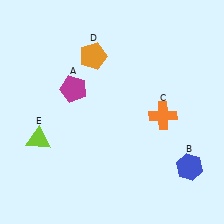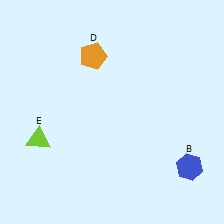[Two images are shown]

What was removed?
The orange cross (C), the magenta pentagon (A) were removed in Image 2.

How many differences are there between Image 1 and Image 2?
There are 2 differences between the two images.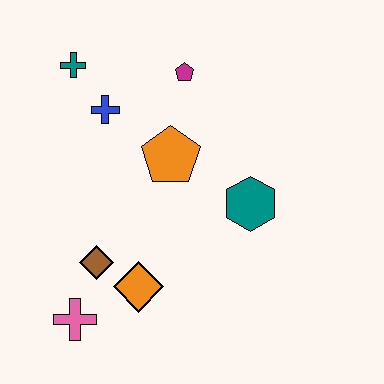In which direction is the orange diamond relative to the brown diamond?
The orange diamond is to the right of the brown diamond.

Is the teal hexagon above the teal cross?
No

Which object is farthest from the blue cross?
The pink cross is farthest from the blue cross.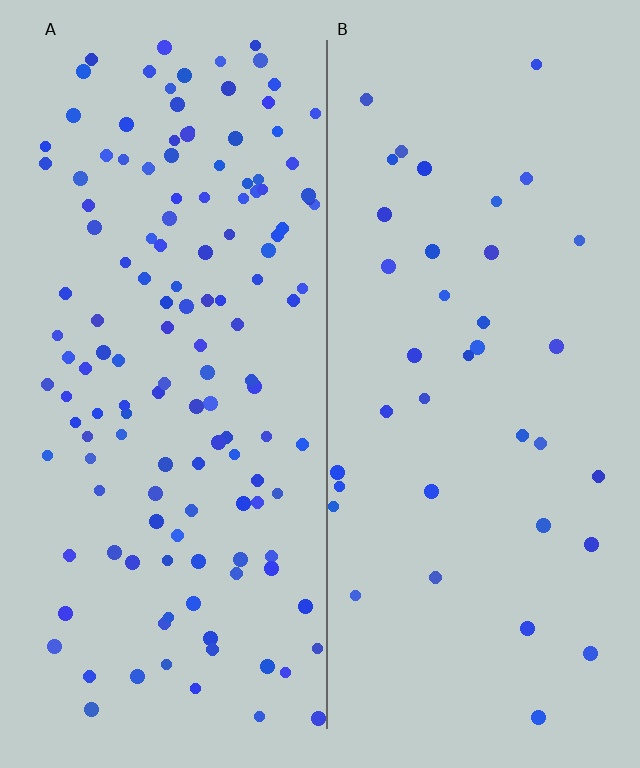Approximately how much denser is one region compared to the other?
Approximately 3.6× — region A over region B.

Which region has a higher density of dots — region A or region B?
A (the left).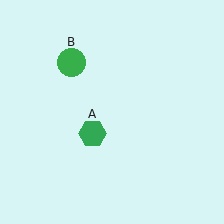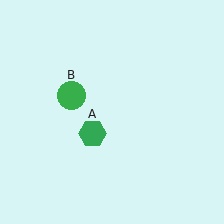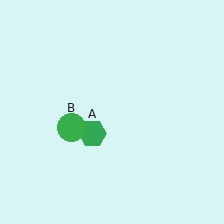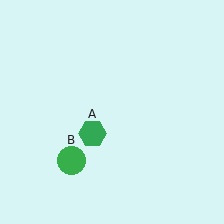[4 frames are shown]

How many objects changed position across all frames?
1 object changed position: green circle (object B).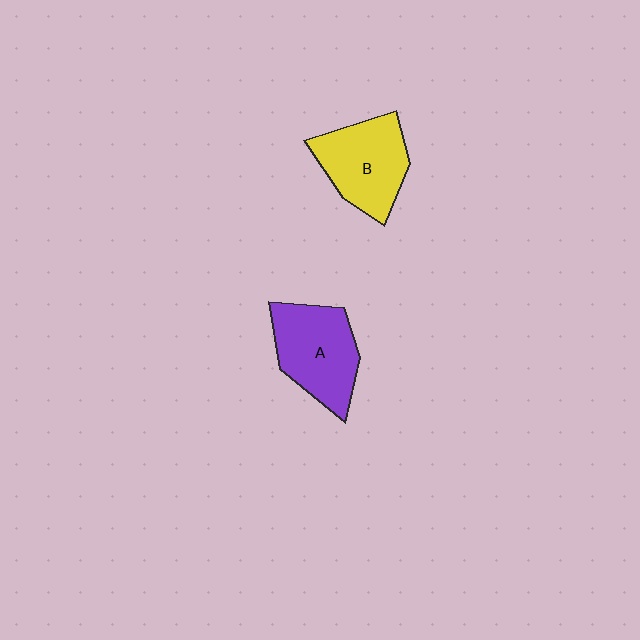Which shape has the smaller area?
Shape B (yellow).